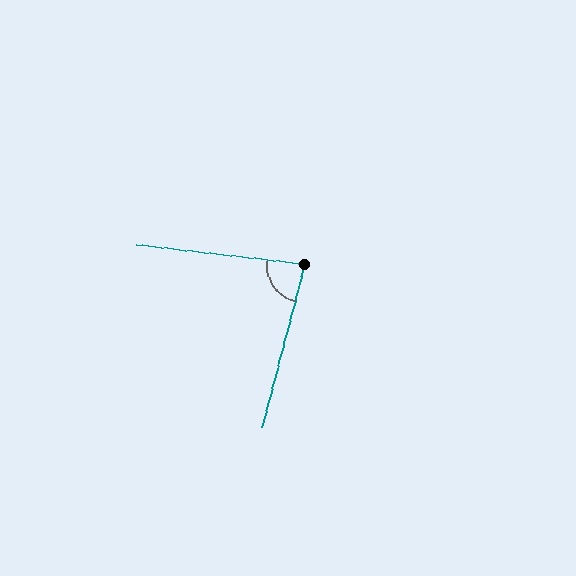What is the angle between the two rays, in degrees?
Approximately 82 degrees.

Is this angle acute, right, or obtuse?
It is acute.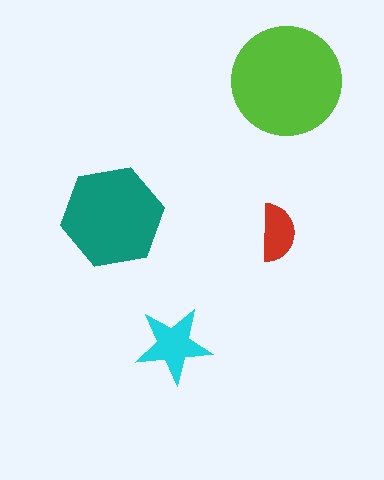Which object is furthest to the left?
The teal hexagon is leftmost.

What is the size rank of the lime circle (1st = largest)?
1st.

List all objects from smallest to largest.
The red semicircle, the cyan star, the teal hexagon, the lime circle.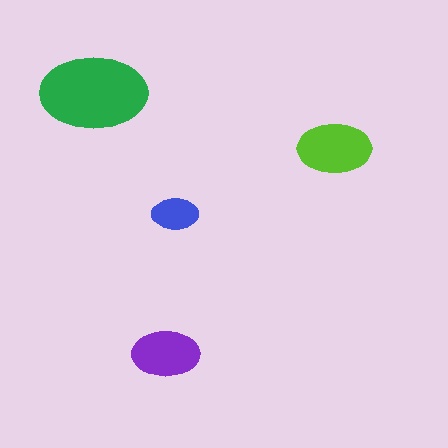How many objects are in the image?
There are 4 objects in the image.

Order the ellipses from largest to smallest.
the green one, the lime one, the purple one, the blue one.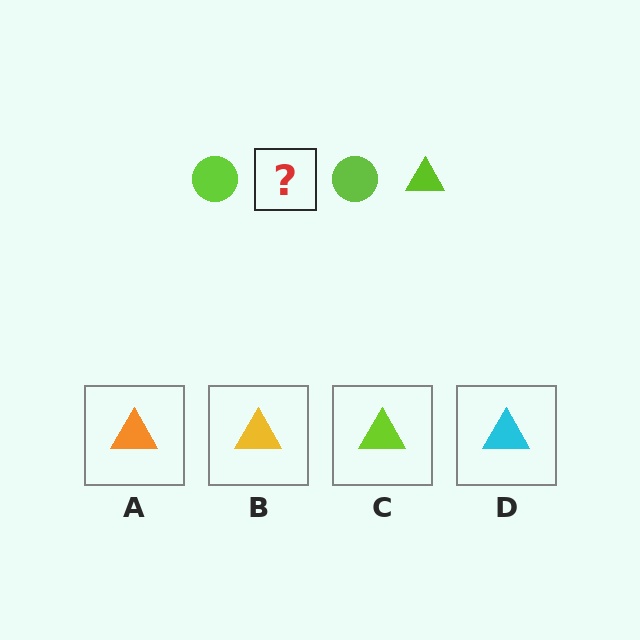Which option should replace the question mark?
Option C.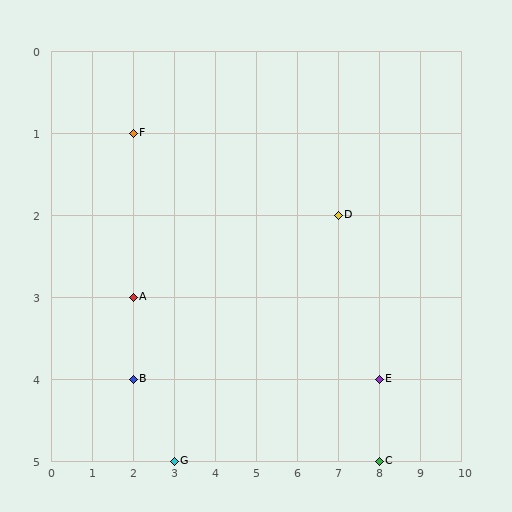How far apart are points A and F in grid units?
Points A and F are 2 rows apart.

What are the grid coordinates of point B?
Point B is at grid coordinates (2, 4).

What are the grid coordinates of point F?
Point F is at grid coordinates (2, 1).